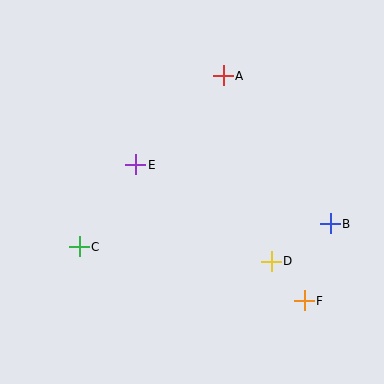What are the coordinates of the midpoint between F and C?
The midpoint between F and C is at (192, 274).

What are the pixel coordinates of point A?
Point A is at (223, 76).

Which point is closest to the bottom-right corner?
Point F is closest to the bottom-right corner.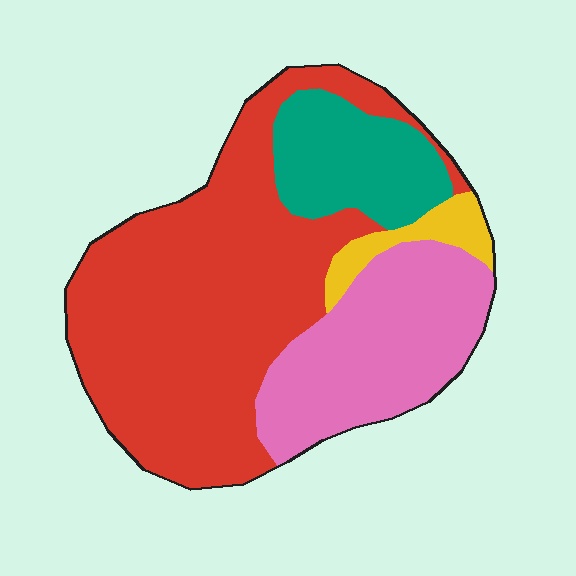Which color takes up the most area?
Red, at roughly 55%.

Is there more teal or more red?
Red.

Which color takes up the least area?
Yellow, at roughly 5%.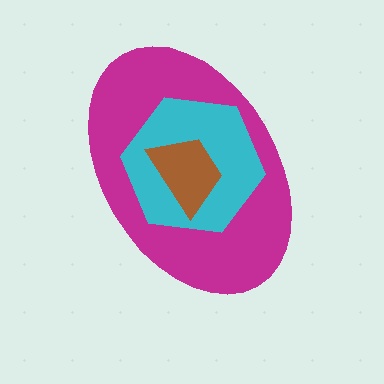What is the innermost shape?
The brown trapezoid.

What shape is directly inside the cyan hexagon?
The brown trapezoid.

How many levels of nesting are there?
3.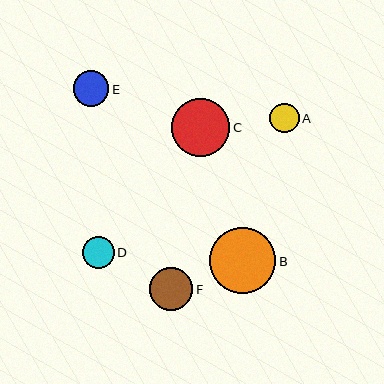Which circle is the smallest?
Circle A is the smallest with a size of approximately 30 pixels.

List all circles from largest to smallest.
From largest to smallest: B, C, F, E, D, A.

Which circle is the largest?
Circle B is the largest with a size of approximately 66 pixels.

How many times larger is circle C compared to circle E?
Circle C is approximately 1.7 times the size of circle E.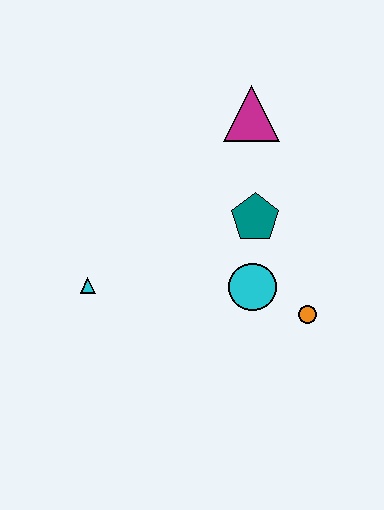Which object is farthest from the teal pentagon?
The cyan triangle is farthest from the teal pentagon.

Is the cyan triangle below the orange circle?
No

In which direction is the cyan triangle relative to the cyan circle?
The cyan triangle is to the left of the cyan circle.